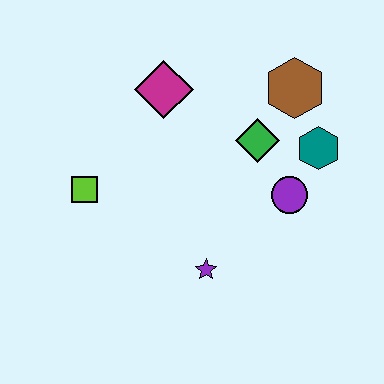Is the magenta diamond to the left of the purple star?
Yes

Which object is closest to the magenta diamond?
The green diamond is closest to the magenta diamond.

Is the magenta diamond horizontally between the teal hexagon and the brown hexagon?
No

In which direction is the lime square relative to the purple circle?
The lime square is to the left of the purple circle.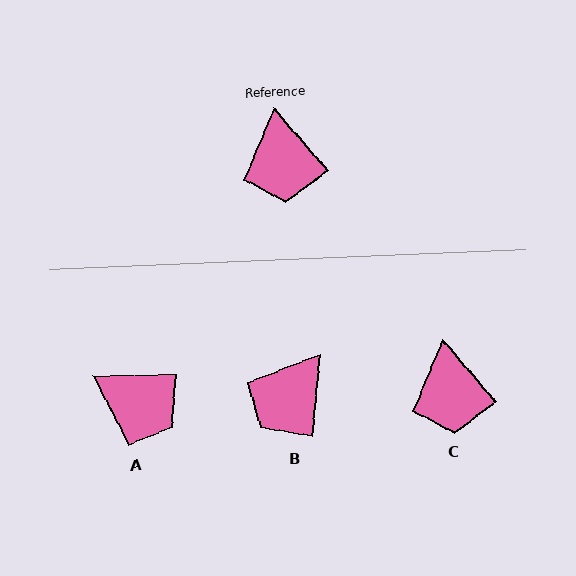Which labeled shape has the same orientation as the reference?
C.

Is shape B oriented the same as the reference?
No, it is off by about 46 degrees.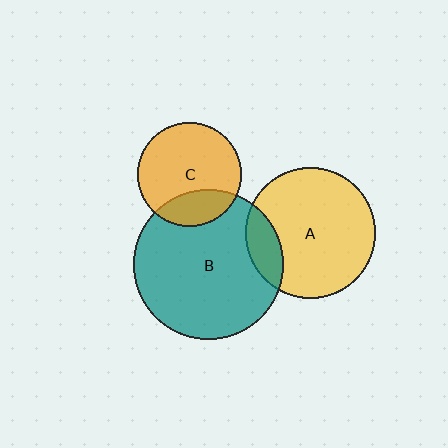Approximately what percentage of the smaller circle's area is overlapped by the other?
Approximately 15%.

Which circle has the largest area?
Circle B (teal).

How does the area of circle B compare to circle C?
Approximately 2.1 times.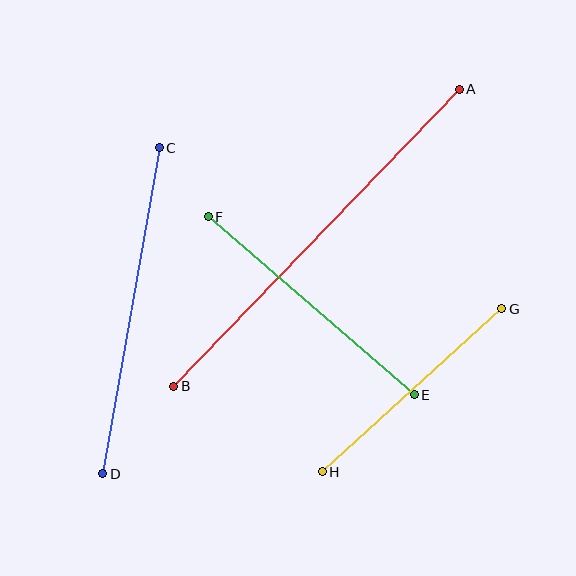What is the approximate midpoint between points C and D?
The midpoint is at approximately (131, 311) pixels.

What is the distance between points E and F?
The distance is approximately 272 pixels.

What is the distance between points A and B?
The distance is approximately 413 pixels.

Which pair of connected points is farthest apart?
Points A and B are farthest apart.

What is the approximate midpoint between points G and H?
The midpoint is at approximately (412, 390) pixels.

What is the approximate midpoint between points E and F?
The midpoint is at approximately (311, 306) pixels.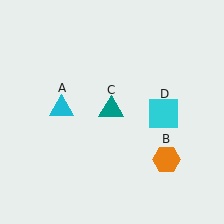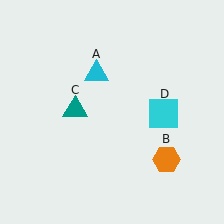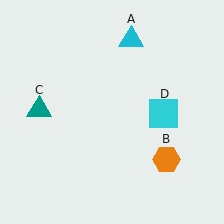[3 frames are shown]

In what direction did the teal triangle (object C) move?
The teal triangle (object C) moved left.